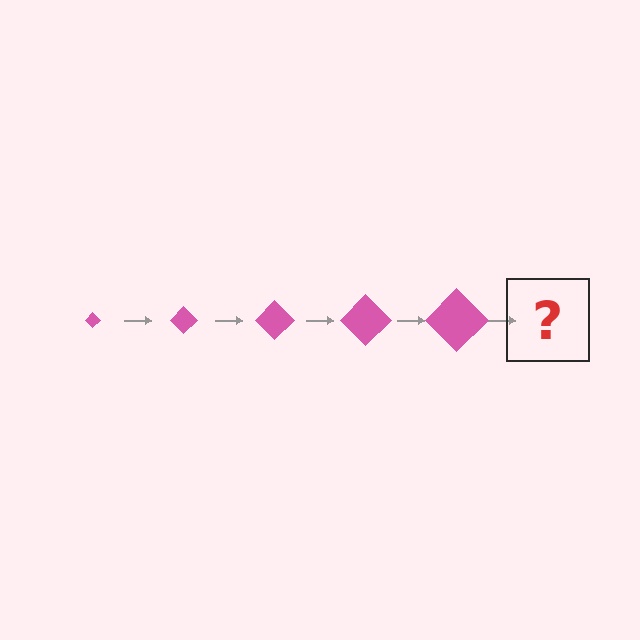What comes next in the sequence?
The next element should be a pink diamond, larger than the previous one.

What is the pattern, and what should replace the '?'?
The pattern is that the diamond gets progressively larger each step. The '?' should be a pink diamond, larger than the previous one.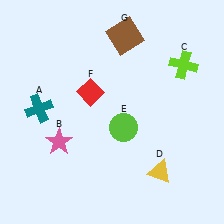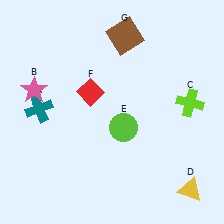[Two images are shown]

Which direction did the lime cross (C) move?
The lime cross (C) moved down.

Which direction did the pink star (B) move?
The pink star (B) moved up.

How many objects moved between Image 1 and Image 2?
3 objects moved between the two images.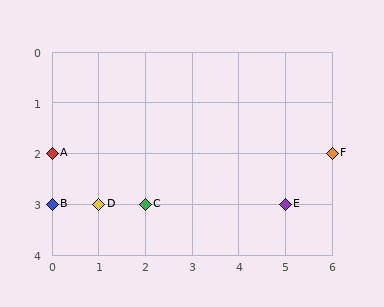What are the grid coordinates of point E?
Point E is at grid coordinates (5, 3).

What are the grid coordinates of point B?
Point B is at grid coordinates (0, 3).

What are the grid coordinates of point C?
Point C is at grid coordinates (2, 3).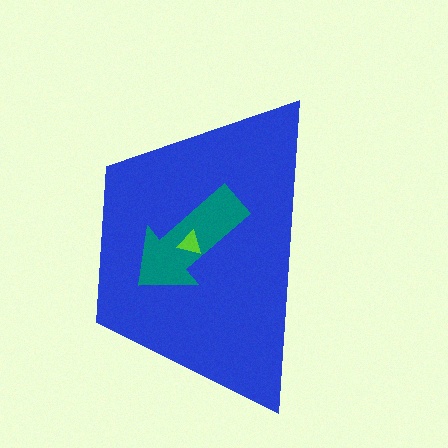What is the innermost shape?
The lime triangle.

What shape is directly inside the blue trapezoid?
The teal arrow.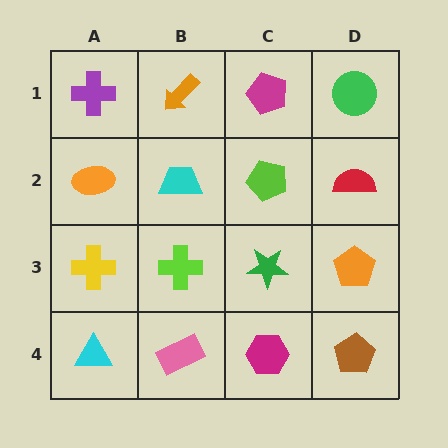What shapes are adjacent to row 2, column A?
A purple cross (row 1, column A), a yellow cross (row 3, column A), a cyan trapezoid (row 2, column B).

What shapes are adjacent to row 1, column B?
A cyan trapezoid (row 2, column B), a purple cross (row 1, column A), a magenta pentagon (row 1, column C).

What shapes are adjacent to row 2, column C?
A magenta pentagon (row 1, column C), a green star (row 3, column C), a cyan trapezoid (row 2, column B), a red semicircle (row 2, column D).